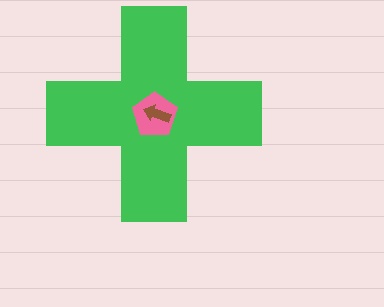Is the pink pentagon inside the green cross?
Yes.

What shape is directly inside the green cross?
The pink pentagon.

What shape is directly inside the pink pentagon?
The brown arrow.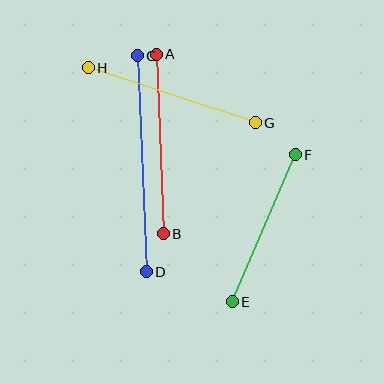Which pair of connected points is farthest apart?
Points C and D are farthest apart.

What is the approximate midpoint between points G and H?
The midpoint is at approximately (172, 95) pixels.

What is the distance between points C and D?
The distance is approximately 217 pixels.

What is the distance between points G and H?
The distance is approximately 176 pixels.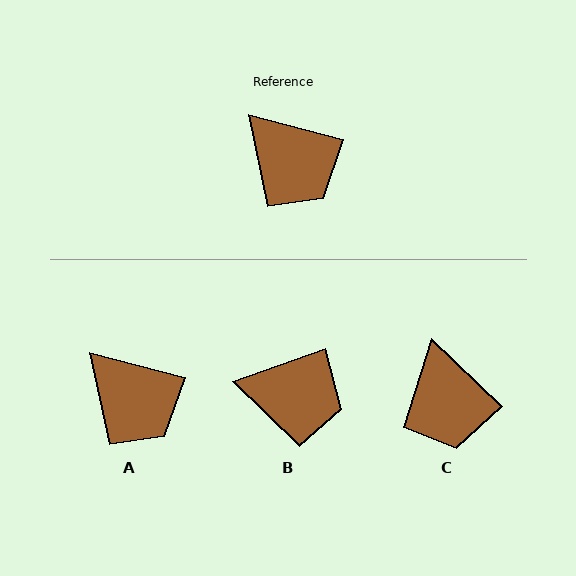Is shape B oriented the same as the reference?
No, it is off by about 33 degrees.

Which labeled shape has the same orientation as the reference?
A.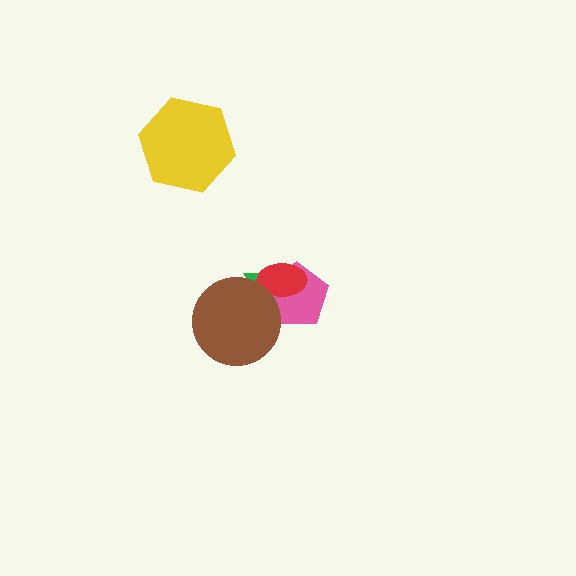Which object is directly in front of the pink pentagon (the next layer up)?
The red ellipse is directly in front of the pink pentagon.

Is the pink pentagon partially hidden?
Yes, it is partially covered by another shape.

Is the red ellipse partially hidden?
Yes, it is partially covered by another shape.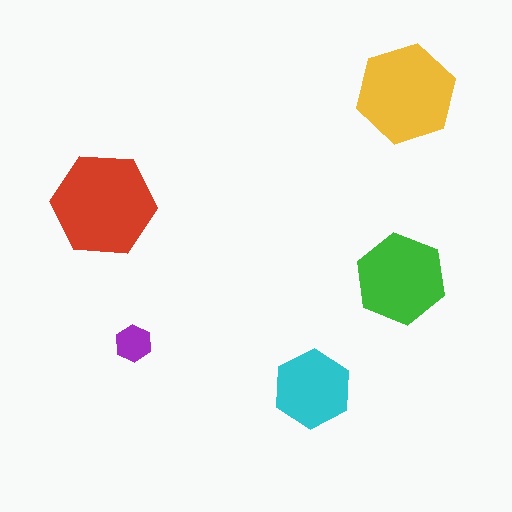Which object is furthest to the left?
The red hexagon is leftmost.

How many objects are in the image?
There are 5 objects in the image.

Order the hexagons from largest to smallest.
the red one, the yellow one, the green one, the cyan one, the purple one.